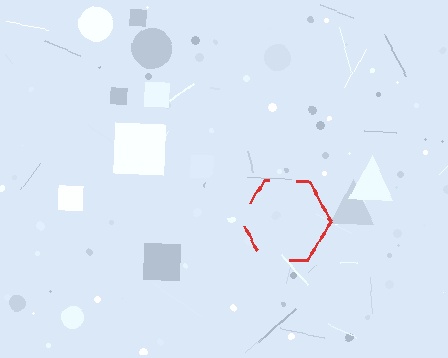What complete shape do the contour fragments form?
The contour fragments form a hexagon.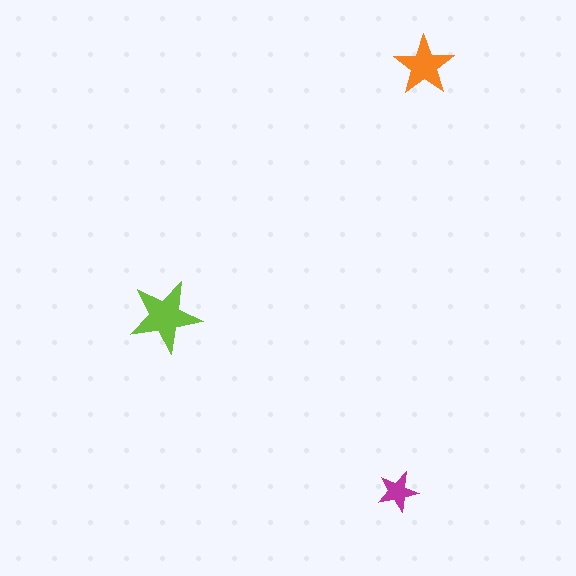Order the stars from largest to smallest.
the lime one, the orange one, the magenta one.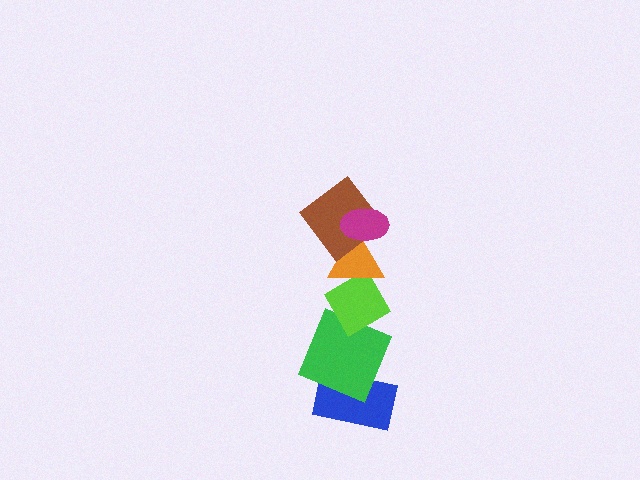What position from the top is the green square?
The green square is 5th from the top.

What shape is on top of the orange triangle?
The brown diamond is on top of the orange triangle.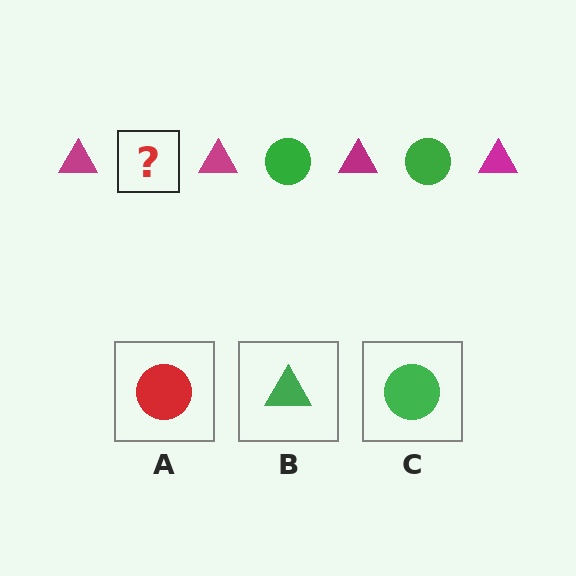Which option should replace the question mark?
Option C.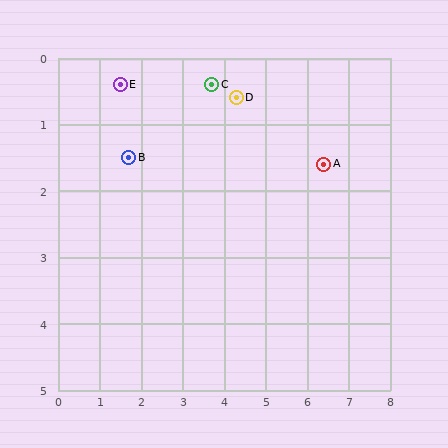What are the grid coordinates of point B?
Point B is at approximately (1.7, 1.5).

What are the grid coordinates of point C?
Point C is at approximately (3.7, 0.4).